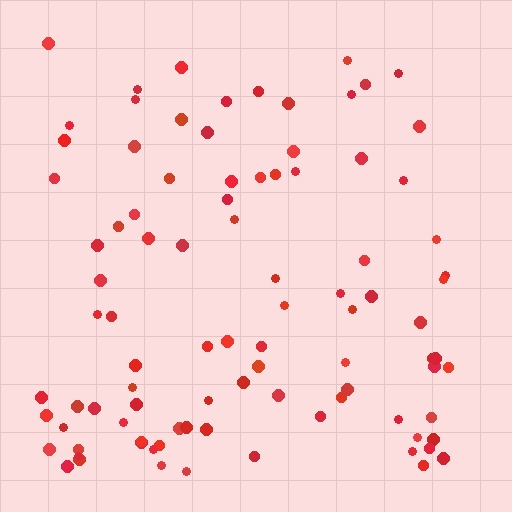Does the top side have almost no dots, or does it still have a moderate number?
Still a moderate number, just noticeably fewer than the bottom.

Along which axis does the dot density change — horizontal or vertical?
Vertical.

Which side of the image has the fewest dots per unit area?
The top.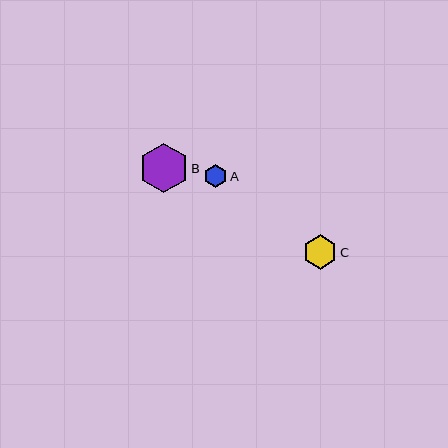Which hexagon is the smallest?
Hexagon A is the smallest with a size of approximately 23 pixels.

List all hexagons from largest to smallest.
From largest to smallest: B, C, A.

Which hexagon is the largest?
Hexagon B is the largest with a size of approximately 49 pixels.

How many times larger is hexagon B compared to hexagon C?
Hexagon B is approximately 1.4 times the size of hexagon C.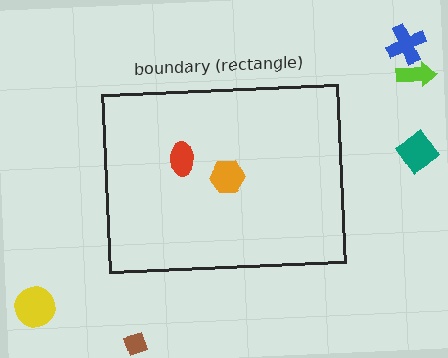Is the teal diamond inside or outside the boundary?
Outside.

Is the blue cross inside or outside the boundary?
Outside.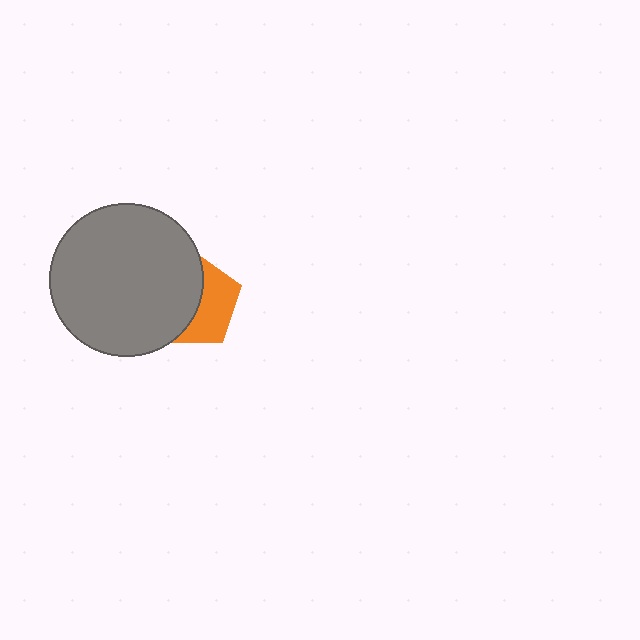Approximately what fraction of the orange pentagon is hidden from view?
Roughly 55% of the orange pentagon is hidden behind the gray circle.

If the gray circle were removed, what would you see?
You would see the complete orange pentagon.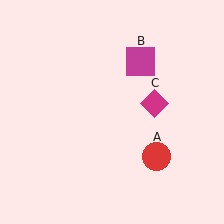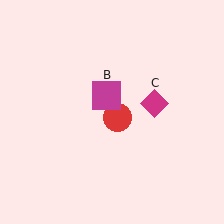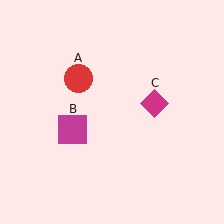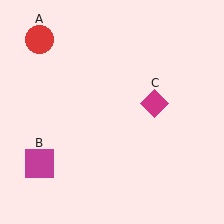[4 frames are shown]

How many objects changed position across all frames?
2 objects changed position: red circle (object A), magenta square (object B).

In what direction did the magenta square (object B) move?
The magenta square (object B) moved down and to the left.